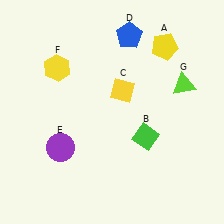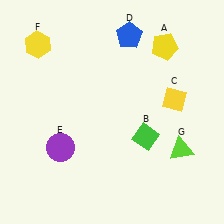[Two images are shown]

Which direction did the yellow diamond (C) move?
The yellow diamond (C) moved right.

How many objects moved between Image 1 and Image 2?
3 objects moved between the two images.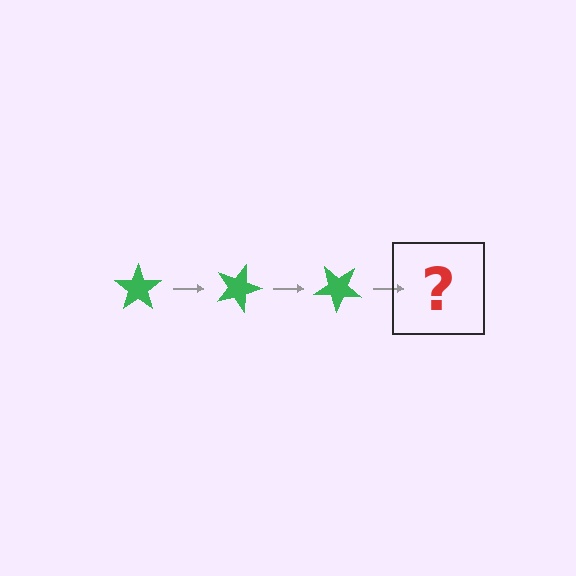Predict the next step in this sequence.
The next step is a green star rotated 60 degrees.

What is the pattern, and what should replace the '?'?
The pattern is that the star rotates 20 degrees each step. The '?' should be a green star rotated 60 degrees.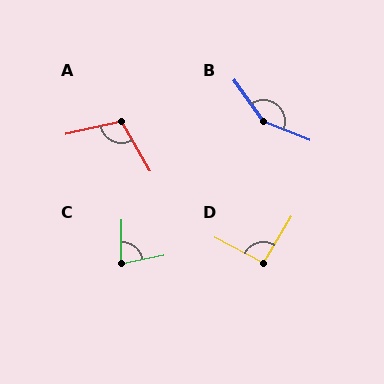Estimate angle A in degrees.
Approximately 107 degrees.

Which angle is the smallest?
C, at approximately 78 degrees.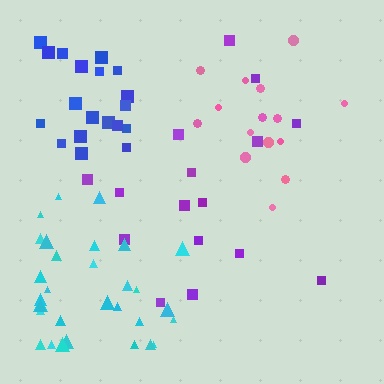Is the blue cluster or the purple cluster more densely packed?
Blue.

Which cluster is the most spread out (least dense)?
Purple.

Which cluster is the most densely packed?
Blue.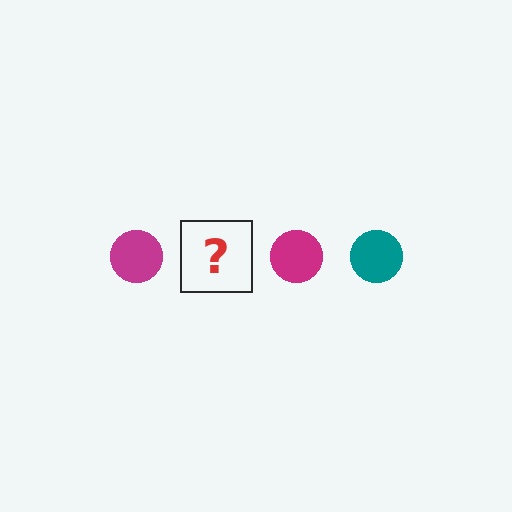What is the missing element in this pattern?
The missing element is a teal circle.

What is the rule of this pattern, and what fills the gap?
The rule is that the pattern cycles through magenta, teal circles. The gap should be filled with a teal circle.